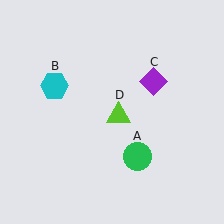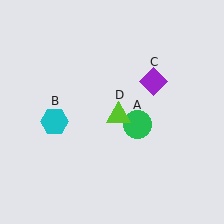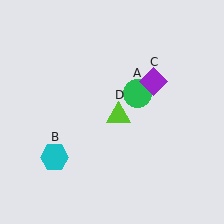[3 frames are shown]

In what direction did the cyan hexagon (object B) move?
The cyan hexagon (object B) moved down.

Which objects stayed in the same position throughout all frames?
Purple diamond (object C) and lime triangle (object D) remained stationary.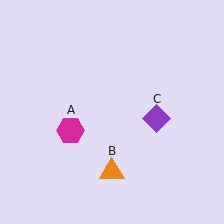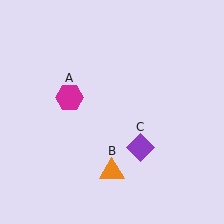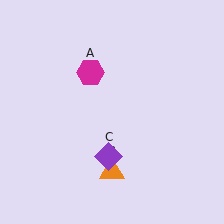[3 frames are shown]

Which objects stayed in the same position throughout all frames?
Orange triangle (object B) remained stationary.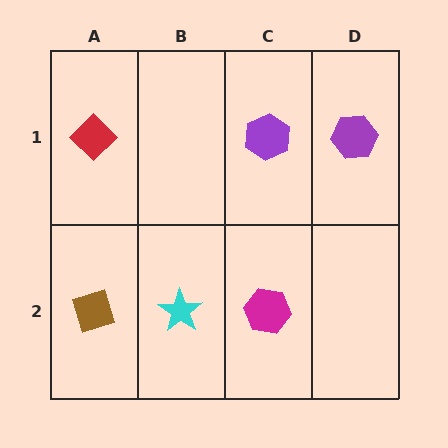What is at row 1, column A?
A red diamond.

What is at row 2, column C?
A magenta hexagon.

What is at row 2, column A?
A brown diamond.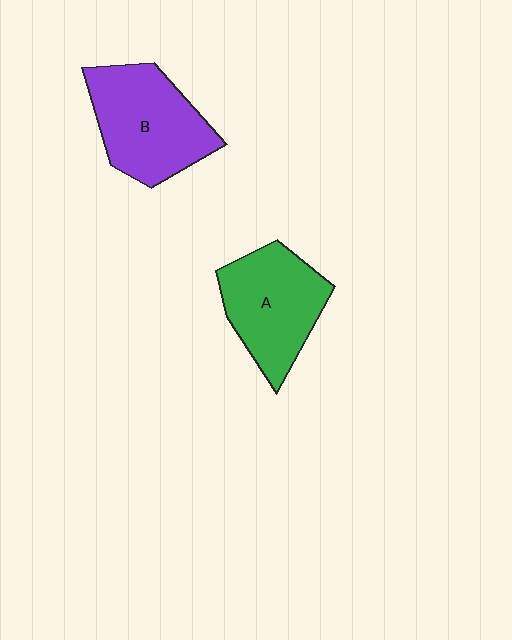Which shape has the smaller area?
Shape A (green).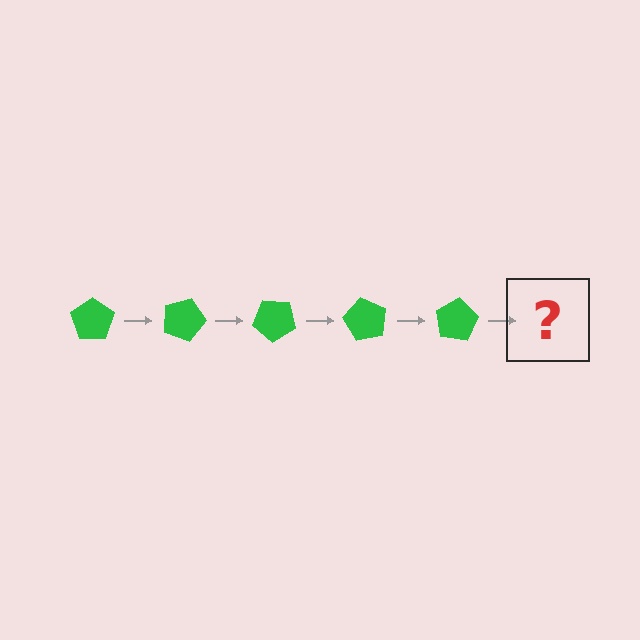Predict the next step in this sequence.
The next step is a green pentagon rotated 100 degrees.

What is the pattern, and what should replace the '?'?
The pattern is that the pentagon rotates 20 degrees each step. The '?' should be a green pentagon rotated 100 degrees.